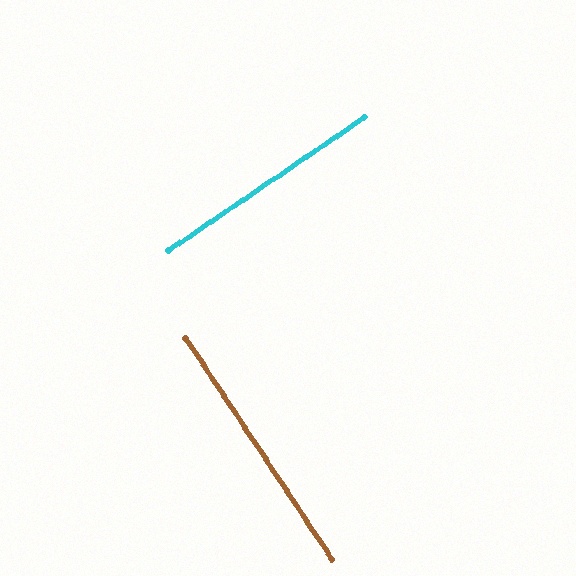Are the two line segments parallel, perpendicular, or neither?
Perpendicular — they meet at approximately 89°.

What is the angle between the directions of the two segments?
Approximately 89 degrees.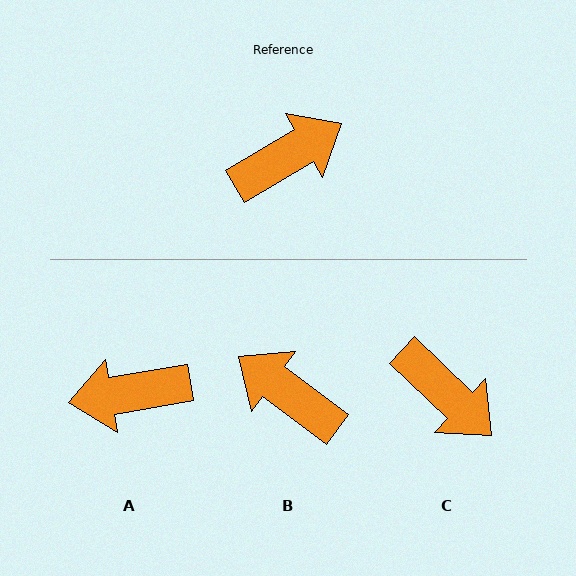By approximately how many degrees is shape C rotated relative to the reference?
Approximately 74 degrees clockwise.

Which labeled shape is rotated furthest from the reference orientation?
A, about 159 degrees away.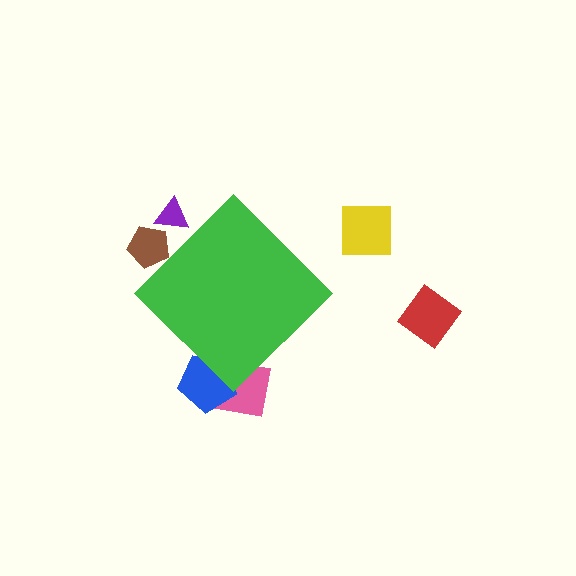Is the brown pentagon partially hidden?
Yes, the brown pentagon is partially hidden behind the green diamond.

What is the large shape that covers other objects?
A green diamond.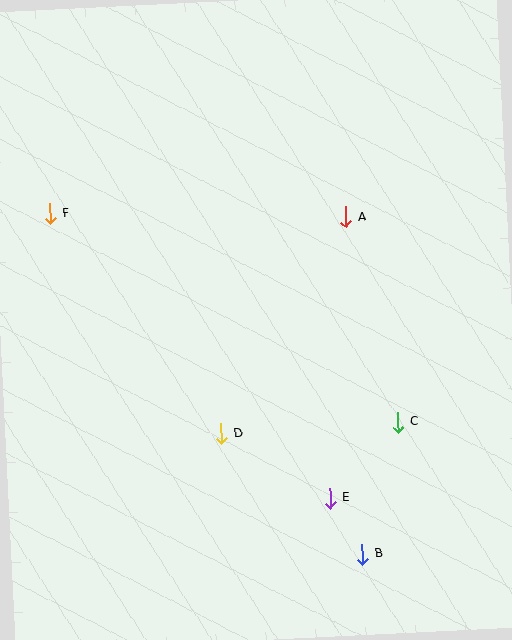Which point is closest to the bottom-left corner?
Point D is closest to the bottom-left corner.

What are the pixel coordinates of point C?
Point C is at (398, 422).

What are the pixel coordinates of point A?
Point A is at (346, 217).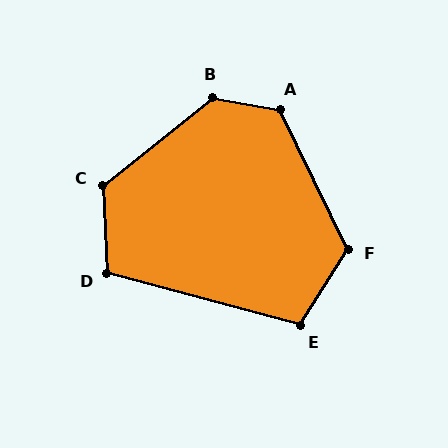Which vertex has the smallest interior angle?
E, at approximately 107 degrees.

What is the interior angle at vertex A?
Approximately 127 degrees (obtuse).